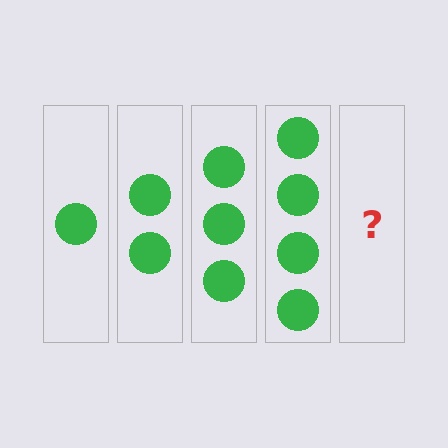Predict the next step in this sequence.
The next step is 5 circles.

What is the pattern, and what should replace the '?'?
The pattern is that each step adds one more circle. The '?' should be 5 circles.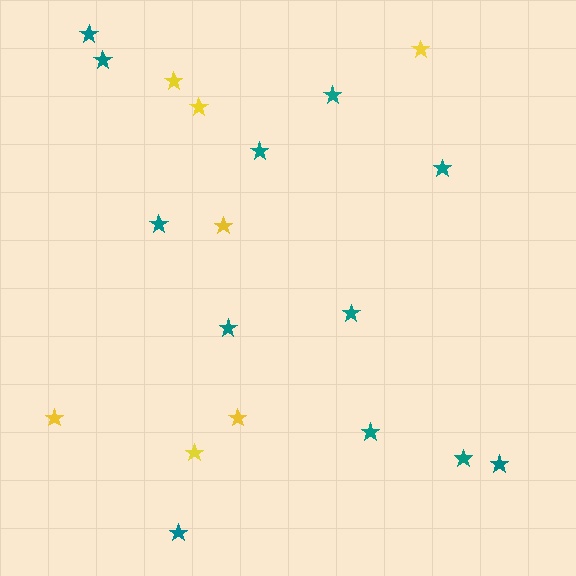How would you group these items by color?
There are 2 groups: one group of yellow stars (7) and one group of teal stars (12).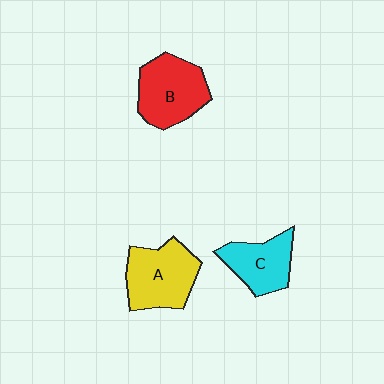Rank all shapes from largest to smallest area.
From largest to smallest: A (yellow), B (red), C (cyan).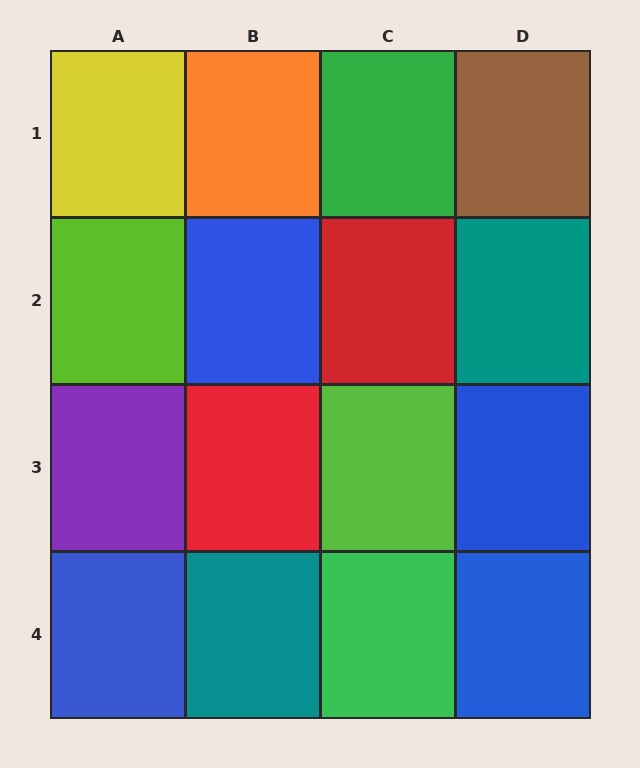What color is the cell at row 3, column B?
Red.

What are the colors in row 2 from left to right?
Lime, blue, red, teal.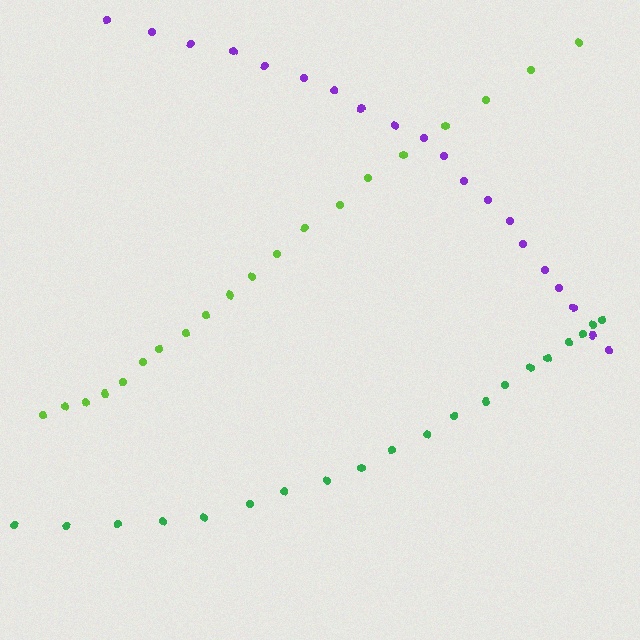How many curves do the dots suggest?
There are 3 distinct paths.